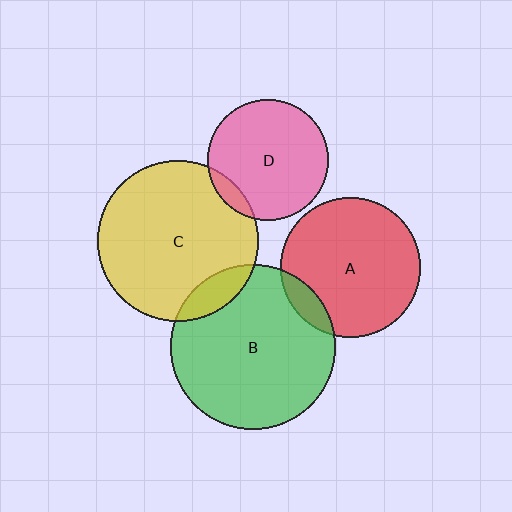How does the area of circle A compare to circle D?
Approximately 1.3 times.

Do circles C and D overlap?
Yes.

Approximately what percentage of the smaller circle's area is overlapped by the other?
Approximately 10%.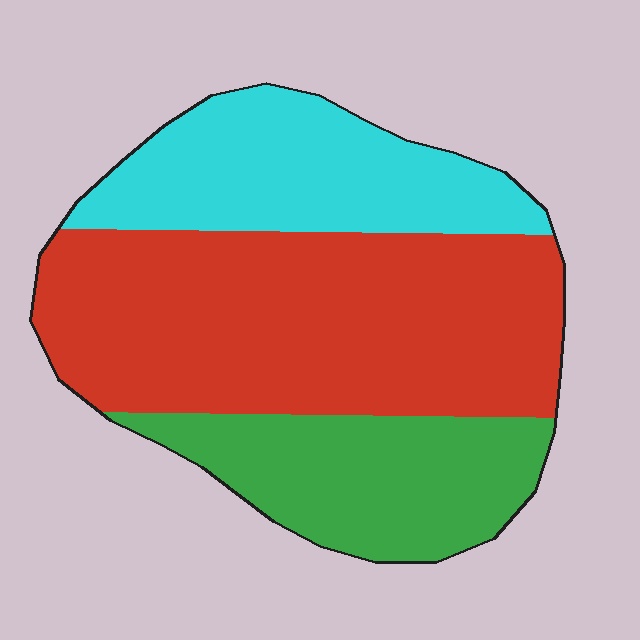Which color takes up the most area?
Red, at roughly 50%.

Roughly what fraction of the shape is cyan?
Cyan takes up about one quarter (1/4) of the shape.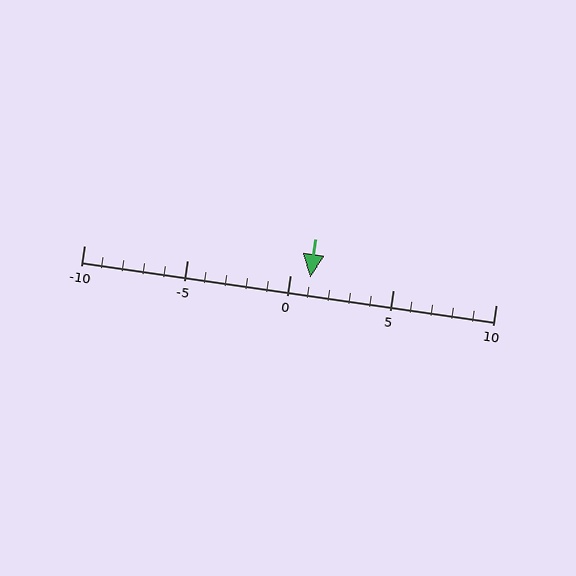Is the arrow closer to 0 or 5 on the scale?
The arrow is closer to 0.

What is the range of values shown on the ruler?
The ruler shows values from -10 to 10.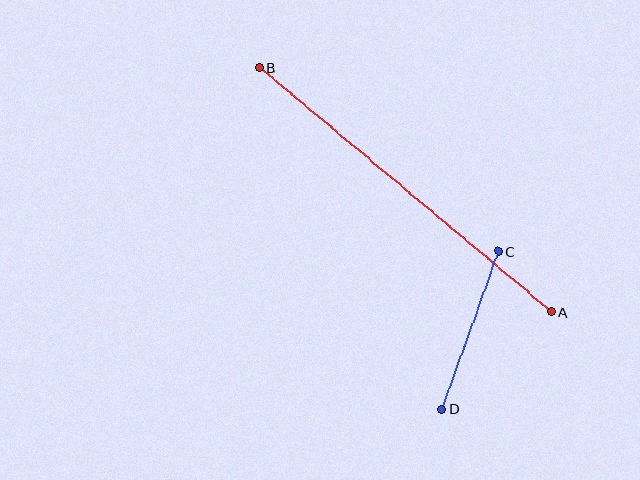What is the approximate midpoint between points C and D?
The midpoint is at approximately (470, 330) pixels.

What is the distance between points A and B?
The distance is approximately 380 pixels.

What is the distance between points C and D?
The distance is approximately 167 pixels.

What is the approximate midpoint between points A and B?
The midpoint is at approximately (405, 190) pixels.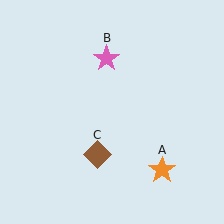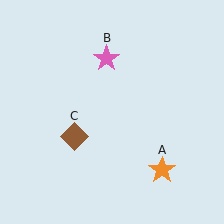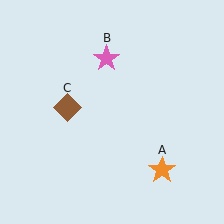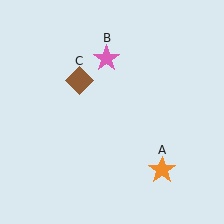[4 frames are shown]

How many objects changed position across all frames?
1 object changed position: brown diamond (object C).